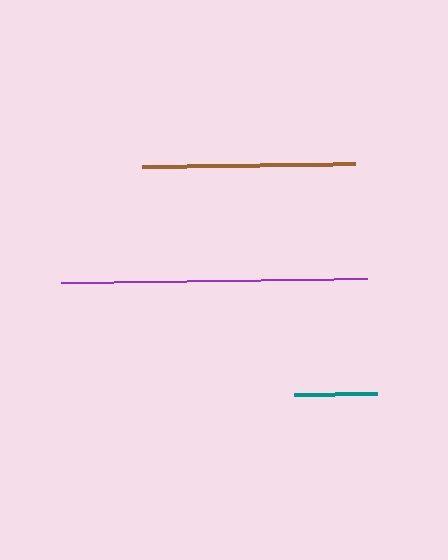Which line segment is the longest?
The purple line is the longest at approximately 305 pixels.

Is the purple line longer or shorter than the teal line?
The purple line is longer than the teal line.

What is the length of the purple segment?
The purple segment is approximately 305 pixels long.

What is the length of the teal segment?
The teal segment is approximately 83 pixels long.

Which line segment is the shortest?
The teal line is the shortest at approximately 83 pixels.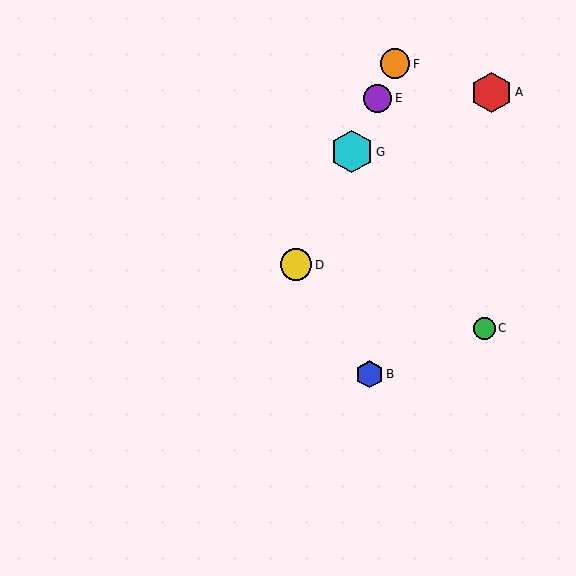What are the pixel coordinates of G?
Object G is at (352, 152).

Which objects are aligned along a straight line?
Objects D, E, F, G are aligned along a straight line.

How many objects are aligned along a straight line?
4 objects (D, E, F, G) are aligned along a straight line.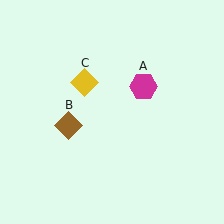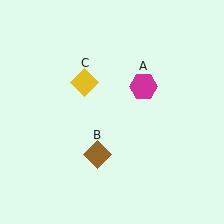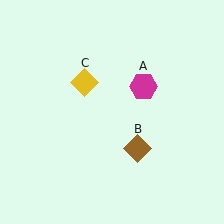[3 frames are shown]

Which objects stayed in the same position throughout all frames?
Magenta hexagon (object A) and yellow diamond (object C) remained stationary.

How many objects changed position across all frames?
1 object changed position: brown diamond (object B).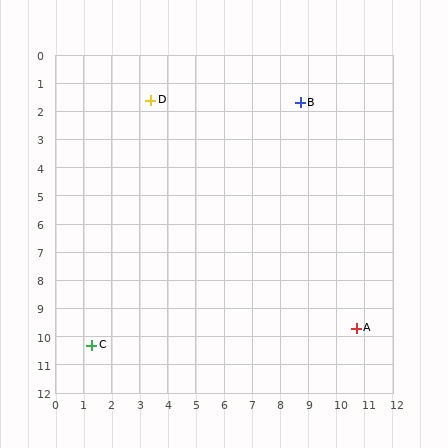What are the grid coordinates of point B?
Point B is at approximately (8.7, 1.7).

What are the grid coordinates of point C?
Point C is at approximately (1.3, 10.3).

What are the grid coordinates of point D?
Point D is at approximately (3.4, 1.6).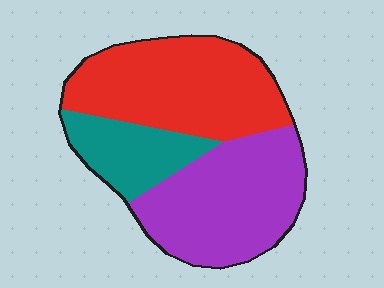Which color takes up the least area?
Teal, at roughly 20%.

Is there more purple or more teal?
Purple.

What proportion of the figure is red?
Red takes up about two fifths (2/5) of the figure.